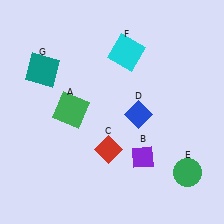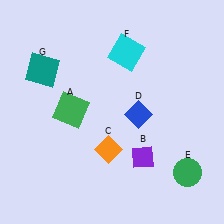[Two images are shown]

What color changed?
The diamond (C) changed from red in Image 1 to orange in Image 2.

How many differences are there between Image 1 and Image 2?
There is 1 difference between the two images.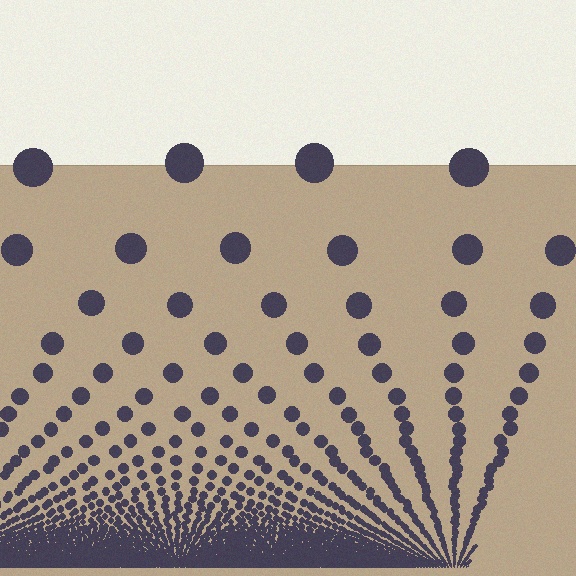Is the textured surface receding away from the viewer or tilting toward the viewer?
The surface appears to tilt toward the viewer. Texture elements get larger and sparser toward the top.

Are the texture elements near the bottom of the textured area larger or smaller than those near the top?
Smaller. The gradient is inverted — elements near the bottom are smaller and denser.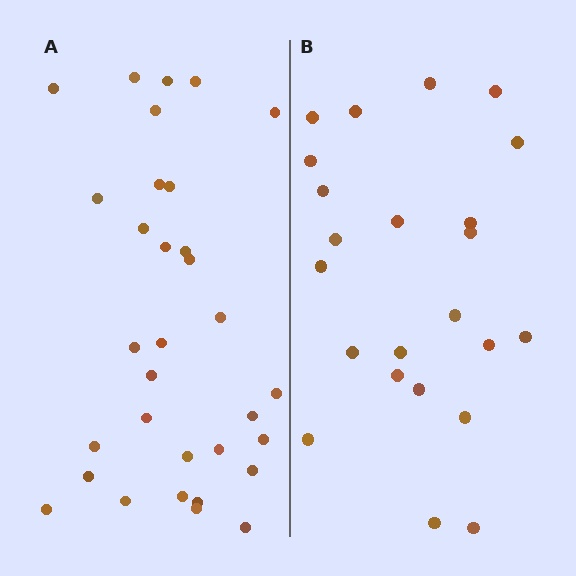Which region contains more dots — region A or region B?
Region A (the left region) has more dots.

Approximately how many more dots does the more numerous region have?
Region A has roughly 8 or so more dots than region B.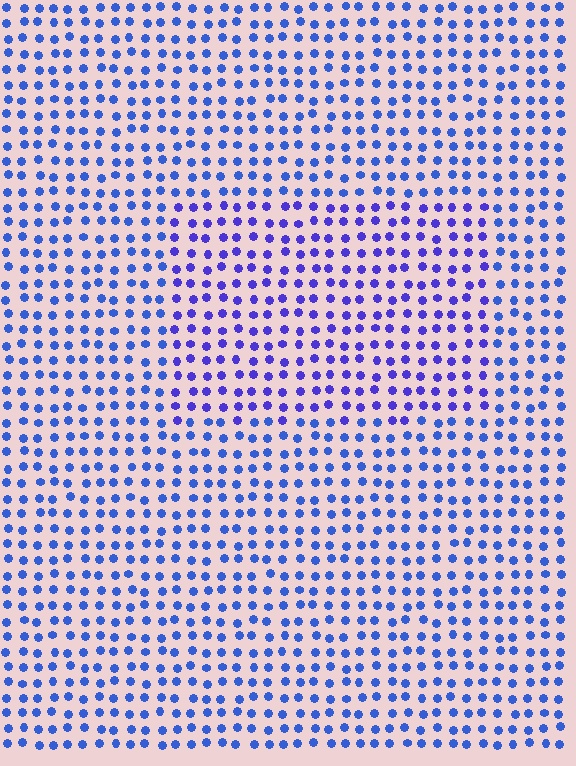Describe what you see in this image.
The image is filled with small blue elements in a uniform arrangement. A rectangle-shaped region is visible where the elements are tinted to a slightly different hue, forming a subtle color boundary.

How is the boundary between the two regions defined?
The boundary is defined purely by a slight shift in hue (about 24 degrees). Spacing, size, and orientation are identical on both sides.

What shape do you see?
I see a rectangle.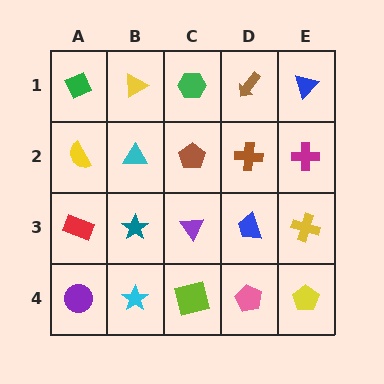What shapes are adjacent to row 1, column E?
A magenta cross (row 2, column E), a brown arrow (row 1, column D).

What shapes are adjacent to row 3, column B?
A cyan triangle (row 2, column B), a cyan star (row 4, column B), a red rectangle (row 3, column A), a purple triangle (row 3, column C).